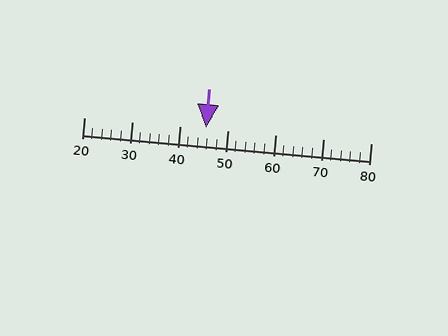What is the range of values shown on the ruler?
The ruler shows values from 20 to 80.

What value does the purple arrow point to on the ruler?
The purple arrow points to approximately 46.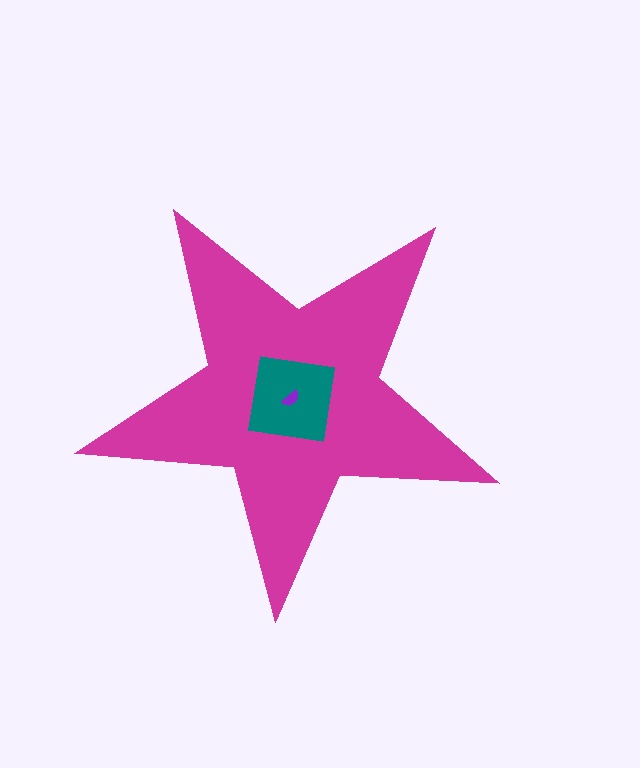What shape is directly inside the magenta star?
The teal square.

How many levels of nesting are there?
3.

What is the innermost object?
The purple semicircle.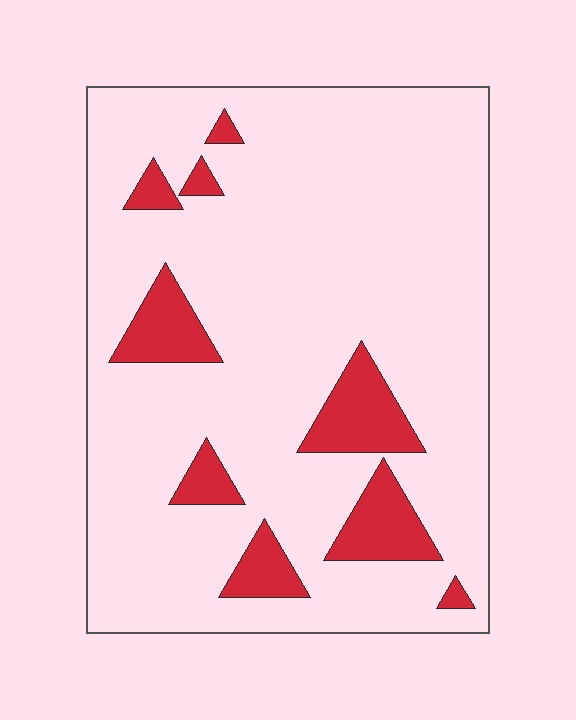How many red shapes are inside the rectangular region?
9.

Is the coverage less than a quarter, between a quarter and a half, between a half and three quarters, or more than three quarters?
Less than a quarter.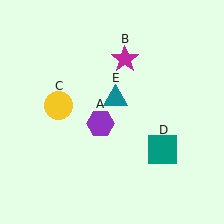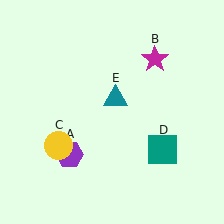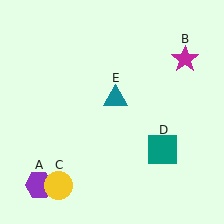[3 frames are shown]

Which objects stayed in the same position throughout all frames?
Teal square (object D) and teal triangle (object E) remained stationary.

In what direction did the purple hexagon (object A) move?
The purple hexagon (object A) moved down and to the left.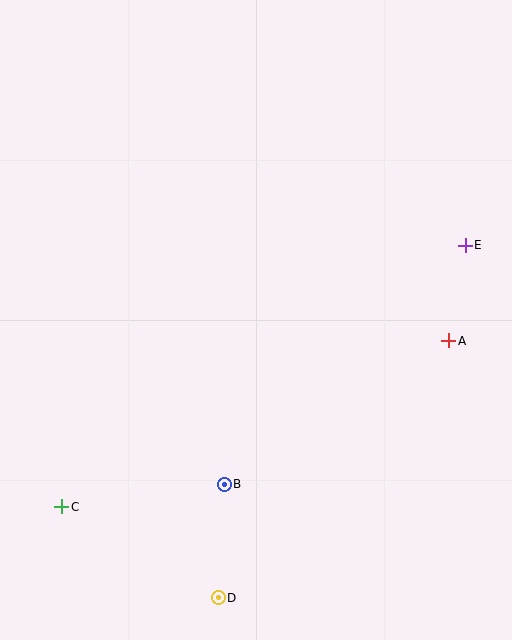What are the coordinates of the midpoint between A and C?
The midpoint between A and C is at (255, 424).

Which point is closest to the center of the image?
Point B at (224, 484) is closest to the center.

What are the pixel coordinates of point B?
Point B is at (224, 484).